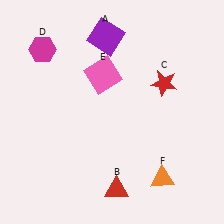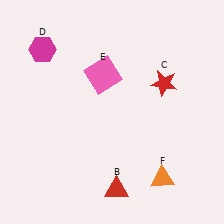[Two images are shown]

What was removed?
The purple square (A) was removed in Image 2.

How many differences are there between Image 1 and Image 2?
There is 1 difference between the two images.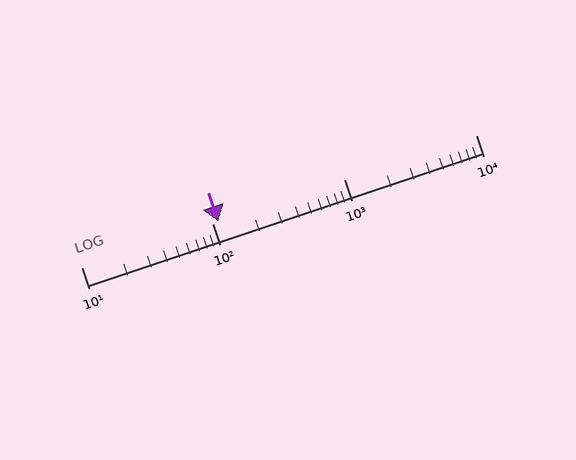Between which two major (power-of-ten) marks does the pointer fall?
The pointer is between 100 and 1000.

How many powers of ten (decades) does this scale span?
The scale spans 3 decades, from 10 to 10000.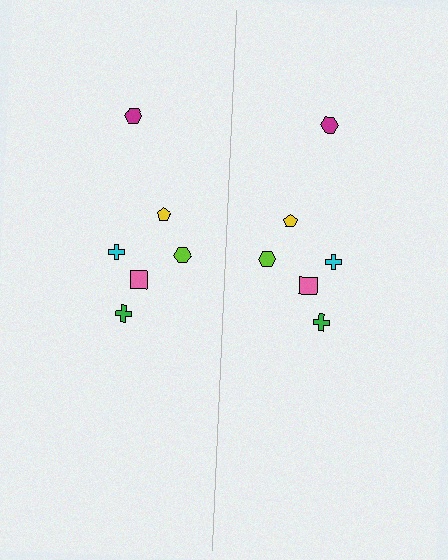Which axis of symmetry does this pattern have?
The pattern has a vertical axis of symmetry running through the center of the image.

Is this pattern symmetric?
Yes, this pattern has bilateral (reflection) symmetry.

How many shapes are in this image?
There are 12 shapes in this image.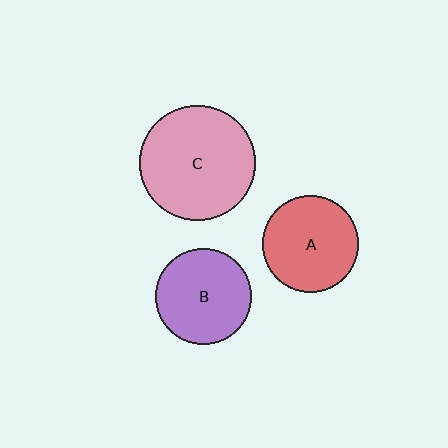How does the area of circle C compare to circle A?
Approximately 1.4 times.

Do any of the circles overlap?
No, none of the circles overlap.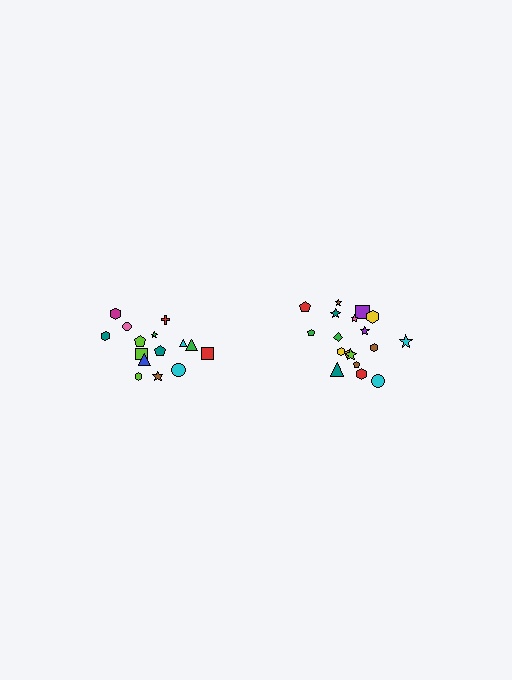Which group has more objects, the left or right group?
The right group.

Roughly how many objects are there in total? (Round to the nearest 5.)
Roughly 35 objects in total.